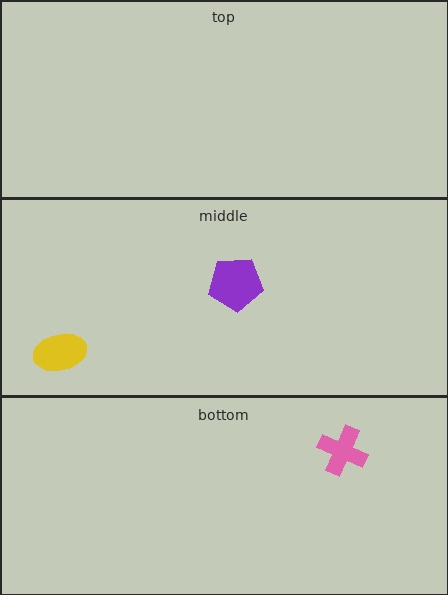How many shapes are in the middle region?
2.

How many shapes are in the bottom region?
1.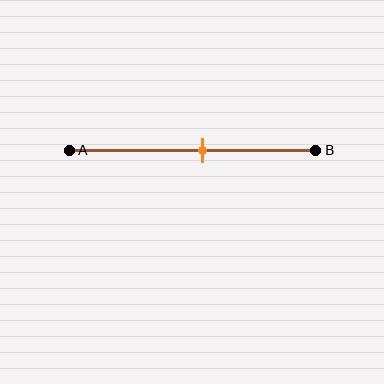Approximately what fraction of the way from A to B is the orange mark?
The orange mark is approximately 55% of the way from A to B.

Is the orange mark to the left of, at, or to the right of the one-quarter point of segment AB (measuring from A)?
The orange mark is to the right of the one-quarter point of segment AB.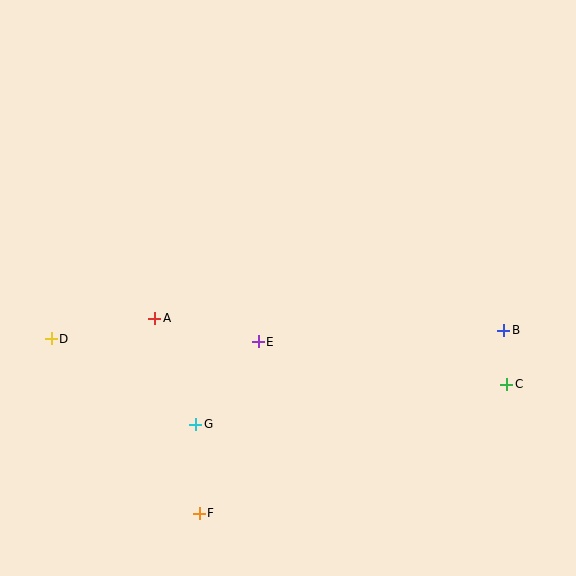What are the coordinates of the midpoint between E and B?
The midpoint between E and B is at (381, 336).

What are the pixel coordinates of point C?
Point C is at (507, 384).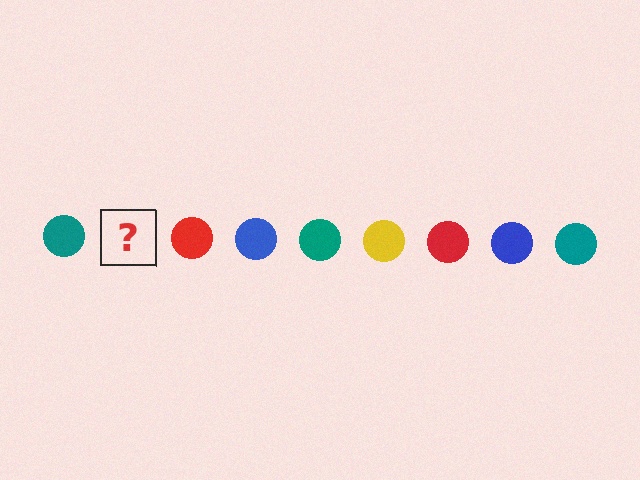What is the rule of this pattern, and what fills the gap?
The rule is that the pattern cycles through teal, yellow, red, blue circles. The gap should be filled with a yellow circle.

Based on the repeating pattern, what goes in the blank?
The blank should be a yellow circle.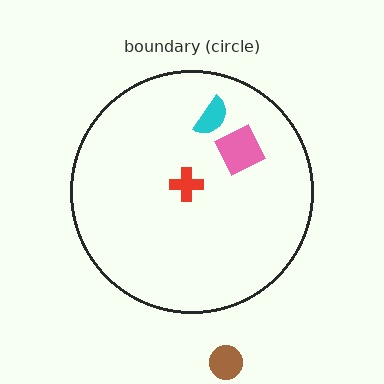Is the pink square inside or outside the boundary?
Inside.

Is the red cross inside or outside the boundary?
Inside.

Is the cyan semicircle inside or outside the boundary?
Inside.